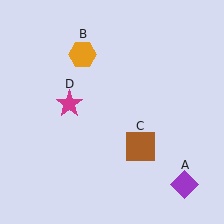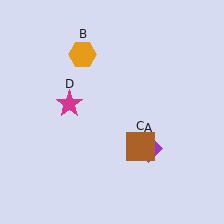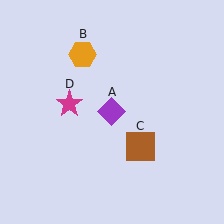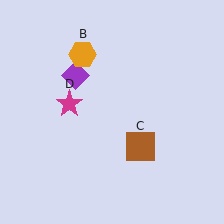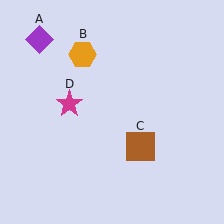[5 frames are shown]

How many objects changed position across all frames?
1 object changed position: purple diamond (object A).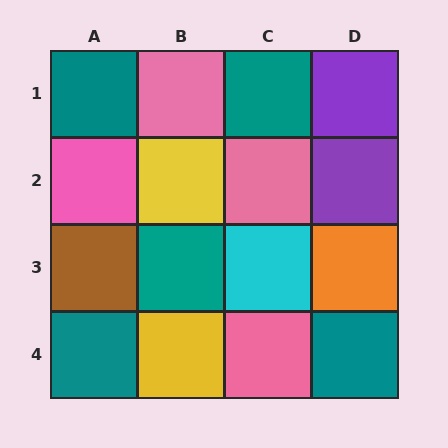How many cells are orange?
1 cell is orange.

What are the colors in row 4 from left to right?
Teal, yellow, pink, teal.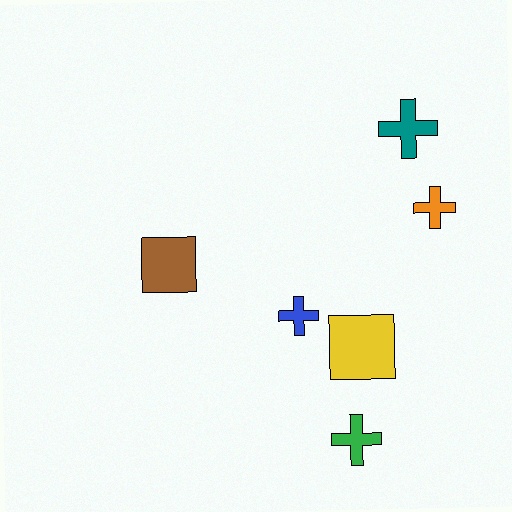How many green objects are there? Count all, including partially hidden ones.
There is 1 green object.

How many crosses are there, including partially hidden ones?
There are 4 crosses.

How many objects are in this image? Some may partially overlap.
There are 6 objects.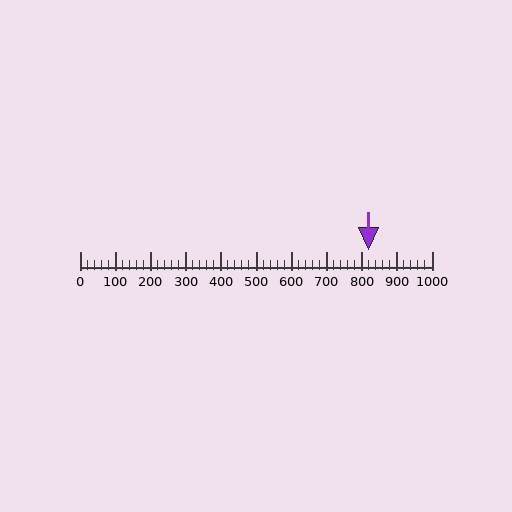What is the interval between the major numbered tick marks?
The major tick marks are spaced 100 units apart.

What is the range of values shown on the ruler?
The ruler shows values from 0 to 1000.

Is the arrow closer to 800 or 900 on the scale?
The arrow is closer to 800.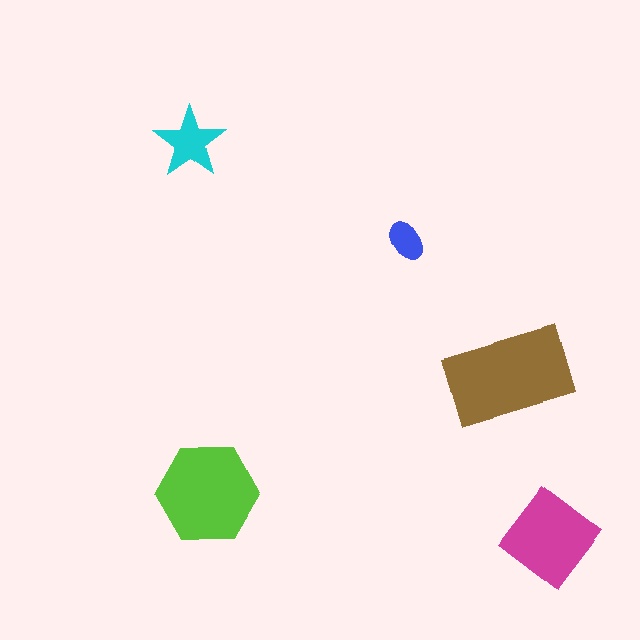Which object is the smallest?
The blue ellipse.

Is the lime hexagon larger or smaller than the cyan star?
Larger.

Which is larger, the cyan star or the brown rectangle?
The brown rectangle.